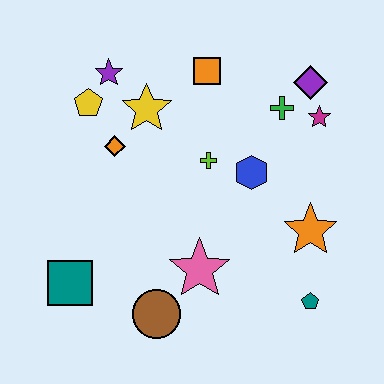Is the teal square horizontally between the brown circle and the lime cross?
No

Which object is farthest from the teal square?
The purple diamond is farthest from the teal square.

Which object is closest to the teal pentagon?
The orange star is closest to the teal pentagon.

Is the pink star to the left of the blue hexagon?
Yes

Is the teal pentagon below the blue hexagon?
Yes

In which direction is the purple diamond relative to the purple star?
The purple diamond is to the right of the purple star.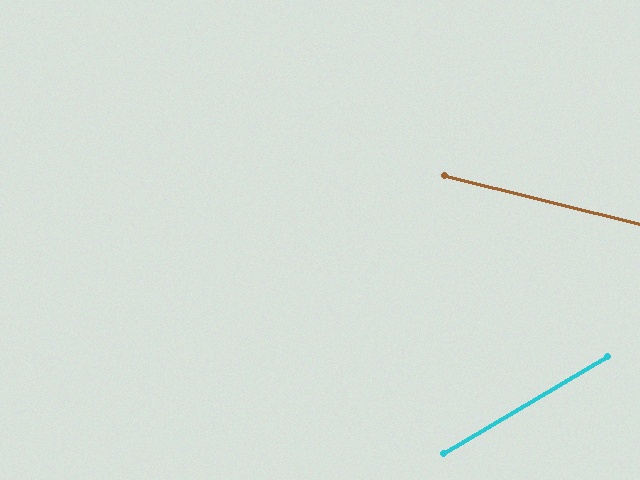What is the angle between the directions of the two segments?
Approximately 44 degrees.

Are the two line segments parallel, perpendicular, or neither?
Neither parallel nor perpendicular — they differ by about 44°.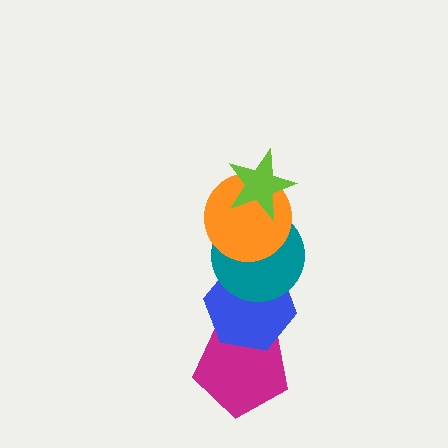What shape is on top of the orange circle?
The lime star is on top of the orange circle.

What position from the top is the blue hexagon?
The blue hexagon is 4th from the top.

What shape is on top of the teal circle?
The orange circle is on top of the teal circle.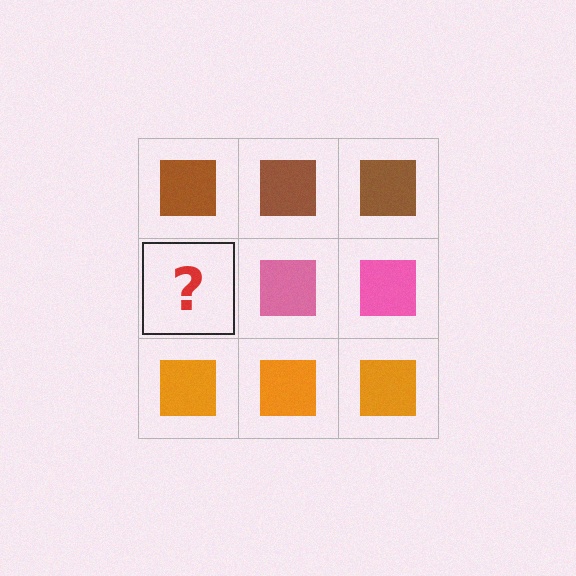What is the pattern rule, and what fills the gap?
The rule is that each row has a consistent color. The gap should be filled with a pink square.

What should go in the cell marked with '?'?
The missing cell should contain a pink square.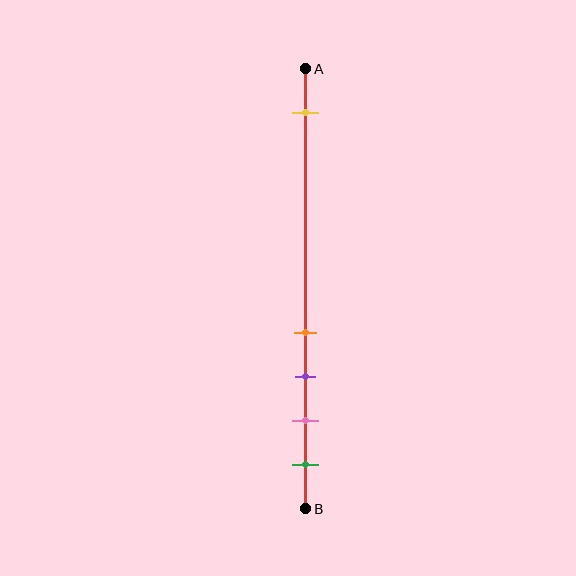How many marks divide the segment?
There are 5 marks dividing the segment.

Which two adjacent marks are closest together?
The orange and purple marks are the closest adjacent pair.